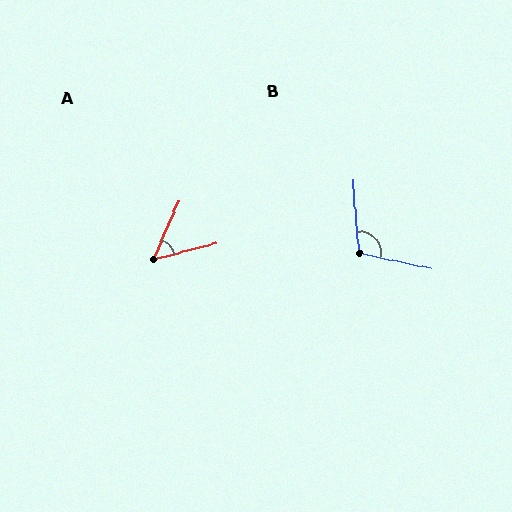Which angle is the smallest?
A, at approximately 52 degrees.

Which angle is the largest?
B, at approximately 107 degrees.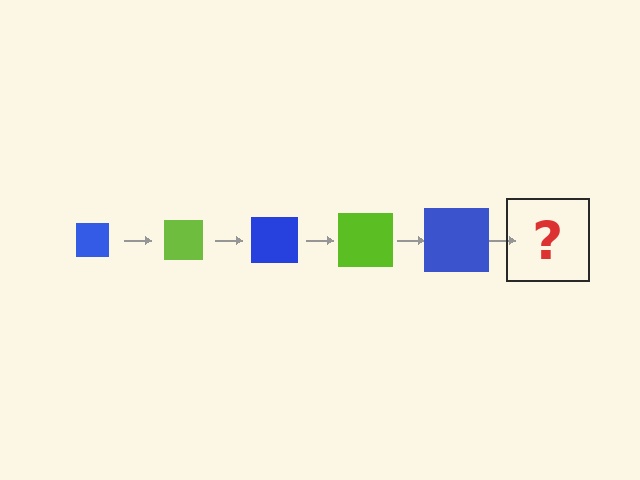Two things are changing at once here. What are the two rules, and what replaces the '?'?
The two rules are that the square grows larger each step and the color cycles through blue and lime. The '?' should be a lime square, larger than the previous one.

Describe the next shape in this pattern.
It should be a lime square, larger than the previous one.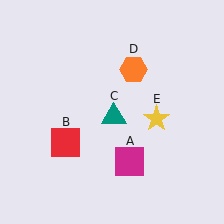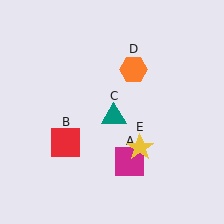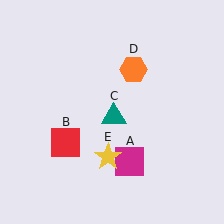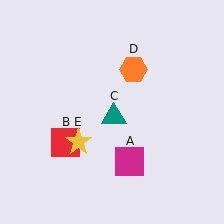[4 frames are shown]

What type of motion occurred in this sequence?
The yellow star (object E) rotated clockwise around the center of the scene.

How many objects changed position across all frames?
1 object changed position: yellow star (object E).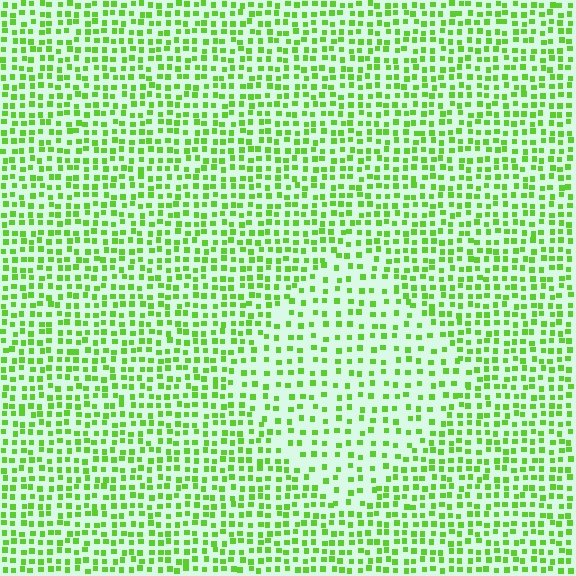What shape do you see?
I see a diamond.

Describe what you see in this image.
The image contains small lime elements arranged at two different densities. A diamond-shaped region is visible where the elements are less densely packed than the surrounding area.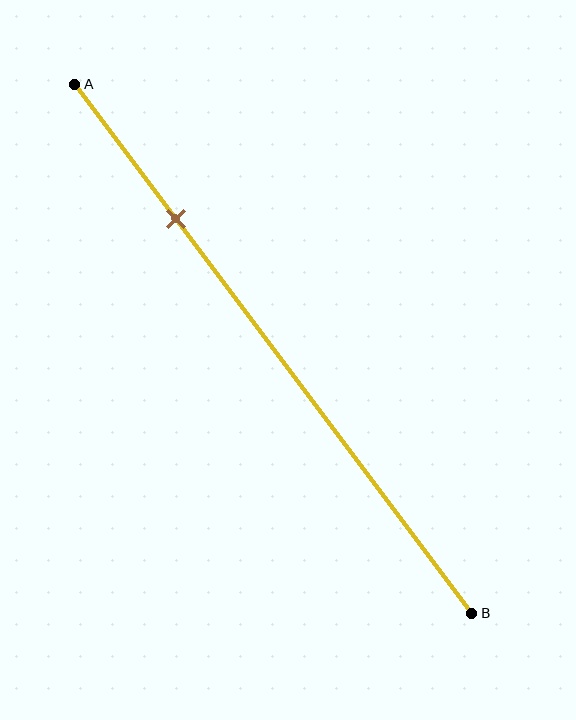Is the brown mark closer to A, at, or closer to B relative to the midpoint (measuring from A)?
The brown mark is closer to point A than the midpoint of segment AB.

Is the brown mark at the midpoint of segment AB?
No, the mark is at about 25% from A, not at the 50% midpoint.